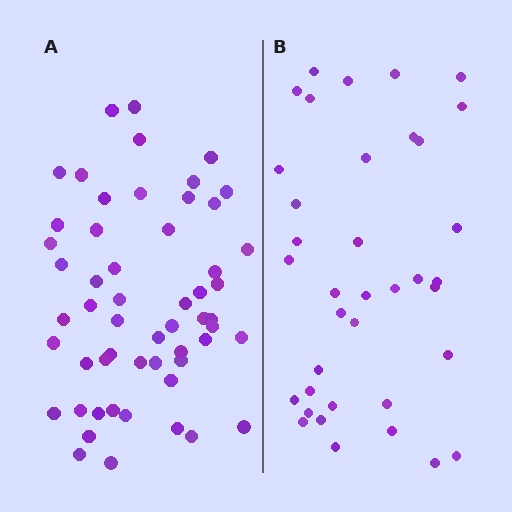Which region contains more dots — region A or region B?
Region A (the left region) has more dots.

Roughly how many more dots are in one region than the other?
Region A has approximately 20 more dots than region B.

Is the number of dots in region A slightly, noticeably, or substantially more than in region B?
Region A has substantially more. The ratio is roughly 1.5 to 1.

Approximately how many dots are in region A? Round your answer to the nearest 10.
About 60 dots. (The exact count is 55, which rounds to 60.)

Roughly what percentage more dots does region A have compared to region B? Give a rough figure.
About 50% more.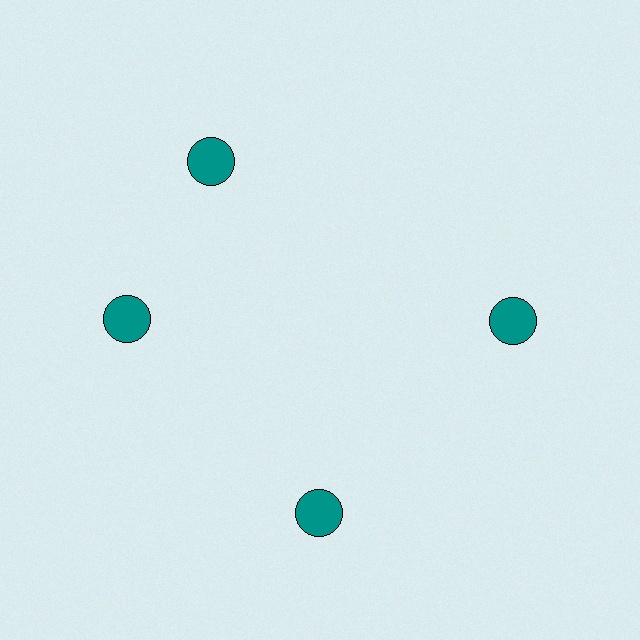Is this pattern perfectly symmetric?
No. The 4 teal circles are arranged in a ring, but one element near the 12 o'clock position is rotated out of alignment along the ring, breaking the 4-fold rotational symmetry.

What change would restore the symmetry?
The symmetry would be restored by rotating it back into even spacing with its neighbors so that all 4 circles sit at equal angles and equal distance from the center.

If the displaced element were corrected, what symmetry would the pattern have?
It would have 4-fold rotational symmetry — the pattern would map onto itself every 90 degrees.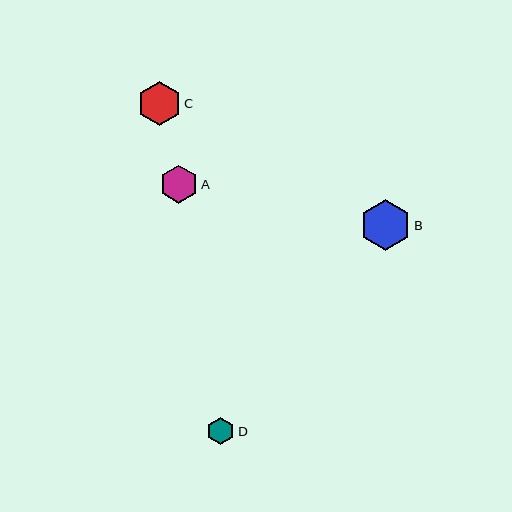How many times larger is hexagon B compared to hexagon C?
Hexagon B is approximately 1.2 times the size of hexagon C.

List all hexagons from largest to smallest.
From largest to smallest: B, C, A, D.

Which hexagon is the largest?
Hexagon B is the largest with a size of approximately 51 pixels.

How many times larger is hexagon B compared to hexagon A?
Hexagon B is approximately 1.3 times the size of hexagon A.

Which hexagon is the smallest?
Hexagon D is the smallest with a size of approximately 28 pixels.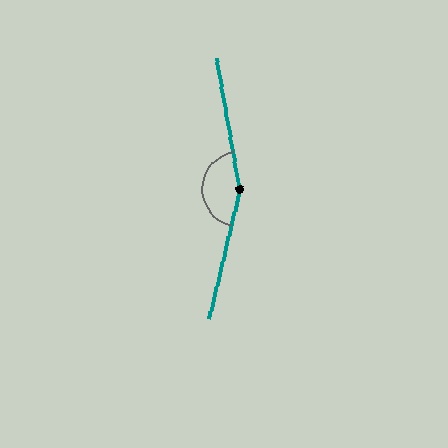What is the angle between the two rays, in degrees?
Approximately 156 degrees.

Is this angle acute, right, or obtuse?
It is obtuse.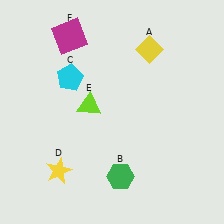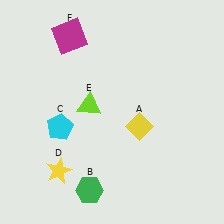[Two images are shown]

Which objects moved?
The objects that moved are: the yellow diamond (A), the green hexagon (B), the cyan pentagon (C).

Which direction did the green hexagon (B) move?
The green hexagon (B) moved left.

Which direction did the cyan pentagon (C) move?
The cyan pentagon (C) moved down.